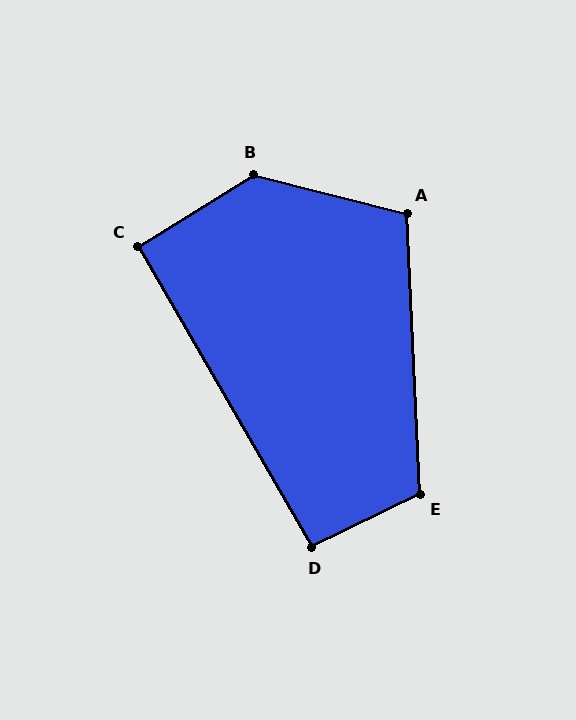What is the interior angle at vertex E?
Approximately 113 degrees (obtuse).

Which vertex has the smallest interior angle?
C, at approximately 92 degrees.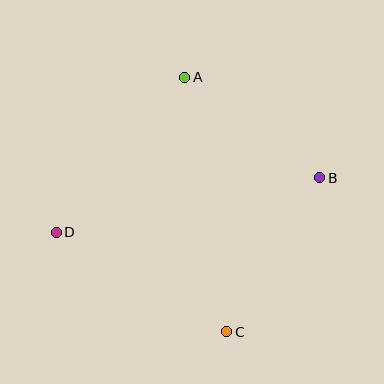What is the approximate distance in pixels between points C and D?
The distance between C and D is approximately 197 pixels.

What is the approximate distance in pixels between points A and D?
The distance between A and D is approximately 201 pixels.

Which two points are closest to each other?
Points A and B are closest to each other.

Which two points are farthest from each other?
Points B and D are farthest from each other.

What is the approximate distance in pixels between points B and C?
The distance between B and C is approximately 180 pixels.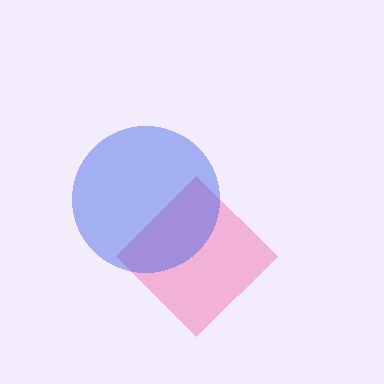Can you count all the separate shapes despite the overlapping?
Yes, there are 2 separate shapes.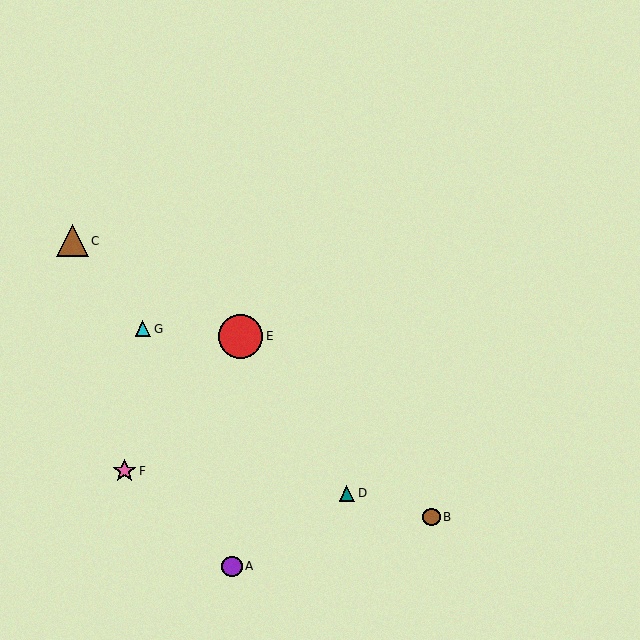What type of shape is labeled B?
Shape B is a brown circle.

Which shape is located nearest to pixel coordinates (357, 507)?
The teal triangle (labeled D) at (347, 493) is nearest to that location.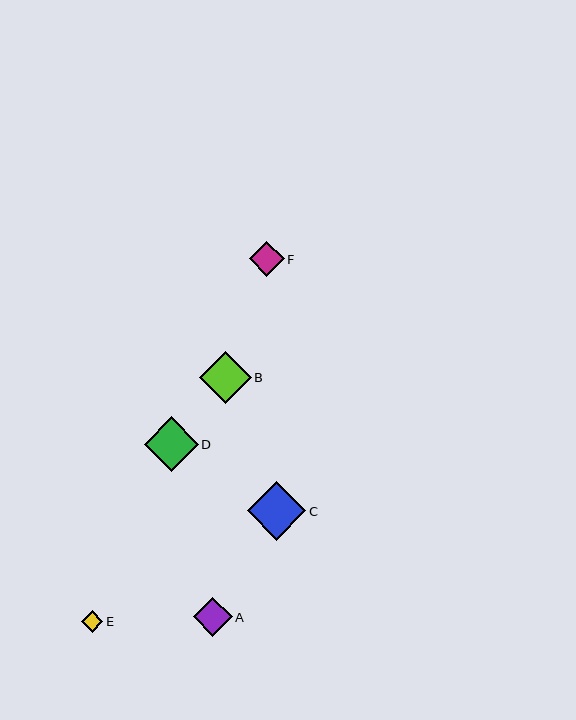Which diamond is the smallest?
Diamond E is the smallest with a size of approximately 22 pixels.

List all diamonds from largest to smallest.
From largest to smallest: C, D, B, A, F, E.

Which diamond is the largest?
Diamond C is the largest with a size of approximately 59 pixels.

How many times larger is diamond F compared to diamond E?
Diamond F is approximately 1.6 times the size of diamond E.